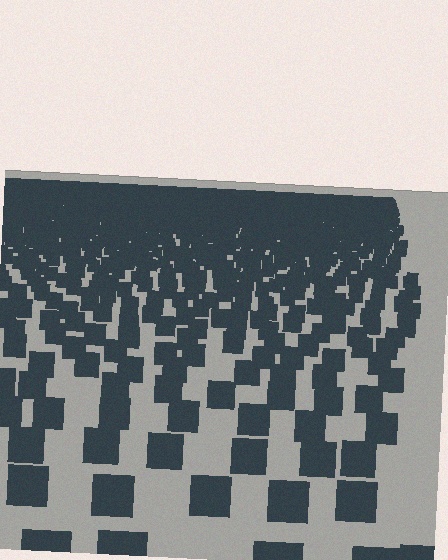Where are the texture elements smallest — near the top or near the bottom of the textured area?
Near the top.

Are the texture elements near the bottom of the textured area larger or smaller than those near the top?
Larger. Near the bottom, elements are closer to the viewer and appear at a bigger on-screen size.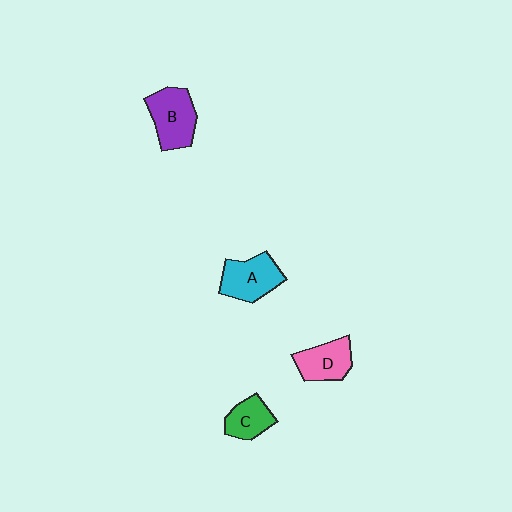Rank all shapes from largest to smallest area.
From largest to smallest: B (purple), A (cyan), D (pink), C (green).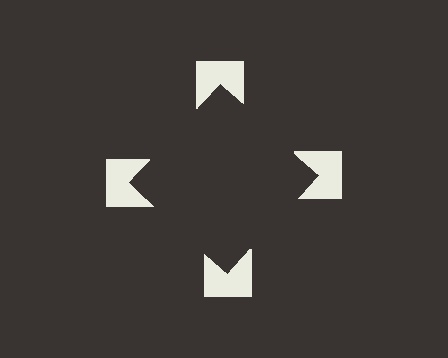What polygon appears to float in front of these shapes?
An illusory square — its edges are inferred from the aligned wedge cuts in the notched squares, not physically drawn.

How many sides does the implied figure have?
4 sides.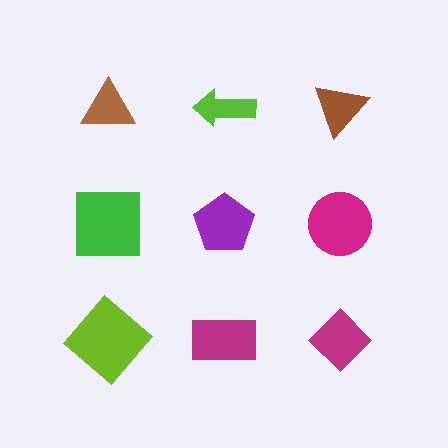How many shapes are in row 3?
3 shapes.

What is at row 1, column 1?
A brown triangle.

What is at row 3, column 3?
A magenta diamond.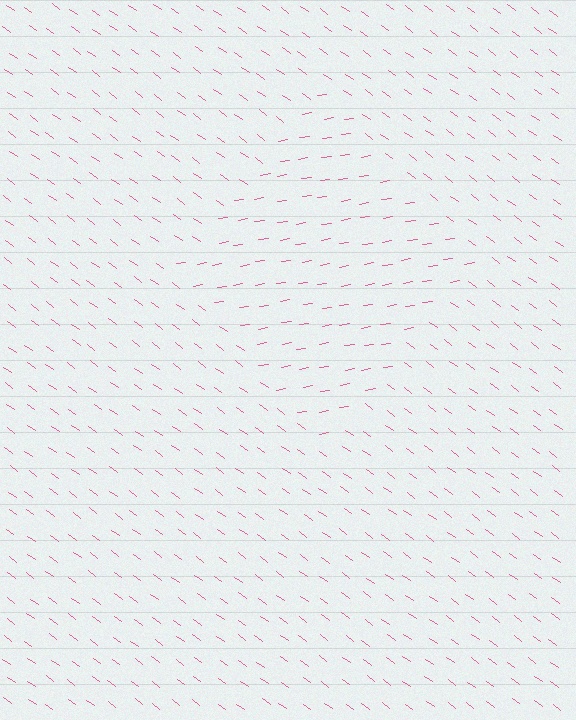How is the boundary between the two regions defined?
The boundary is defined purely by a change in line orientation (approximately 45 degrees difference). All lines are the same color and thickness.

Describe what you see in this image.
The image is filled with small pink line segments. A diamond region in the image has lines oriented differently from the surrounding lines, creating a visible texture boundary.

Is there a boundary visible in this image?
Yes, there is a texture boundary formed by a change in line orientation.